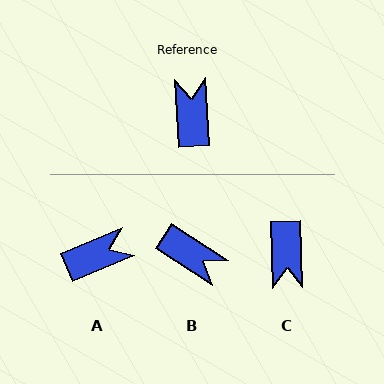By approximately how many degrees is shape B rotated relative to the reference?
Approximately 126 degrees clockwise.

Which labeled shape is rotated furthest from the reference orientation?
C, about 178 degrees away.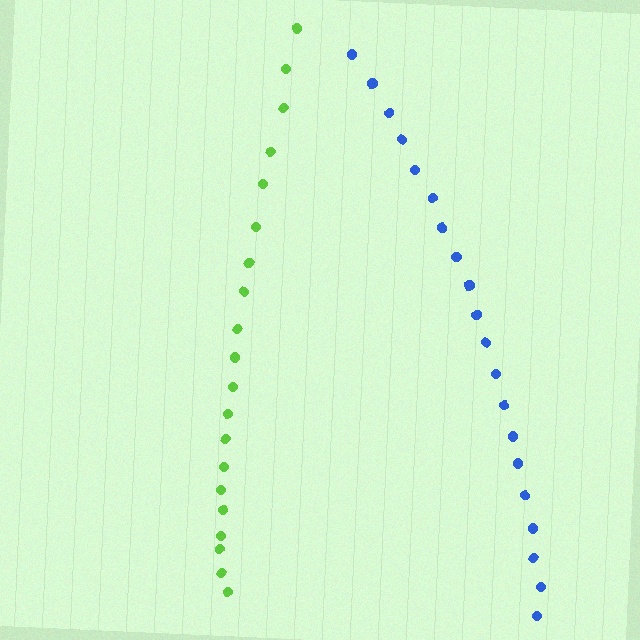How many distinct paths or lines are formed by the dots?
There are 2 distinct paths.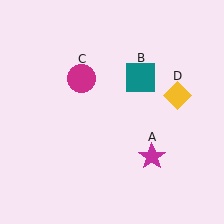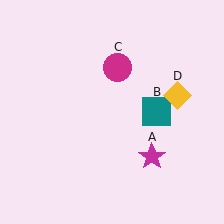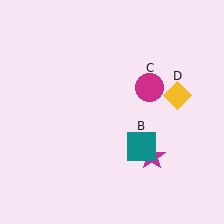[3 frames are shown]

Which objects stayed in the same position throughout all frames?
Magenta star (object A) and yellow diamond (object D) remained stationary.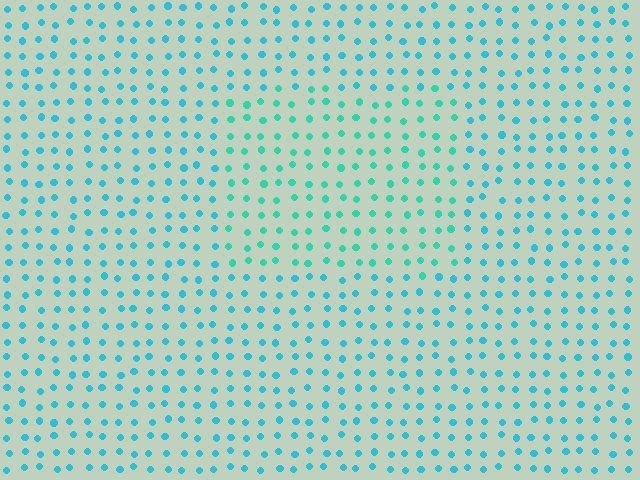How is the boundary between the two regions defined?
The boundary is defined purely by a slight shift in hue (about 24 degrees). Spacing, size, and orientation are identical on both sides.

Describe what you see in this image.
The image is filled with small cyan elements in a uniform arrangement. A rectangle-shaped region is visible where the elements are tinted to a slightly different hue, forming a subtle color boundary.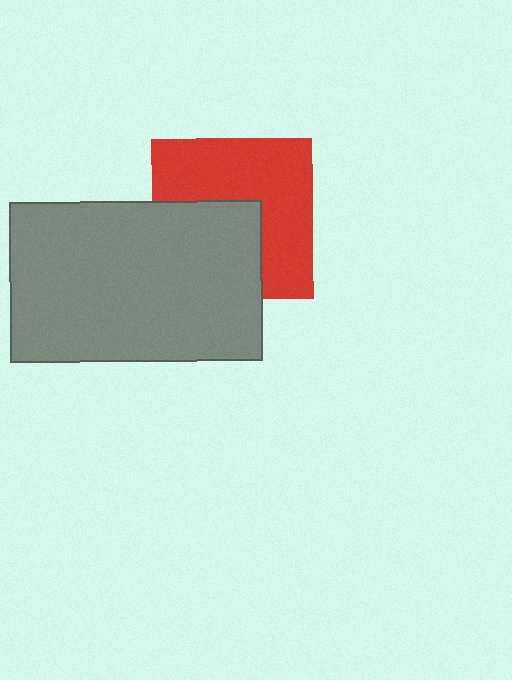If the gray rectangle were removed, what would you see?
You would see the complete red square.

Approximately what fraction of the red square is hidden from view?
Roughly 42% of the red square is hidden behind the gray rectangle.